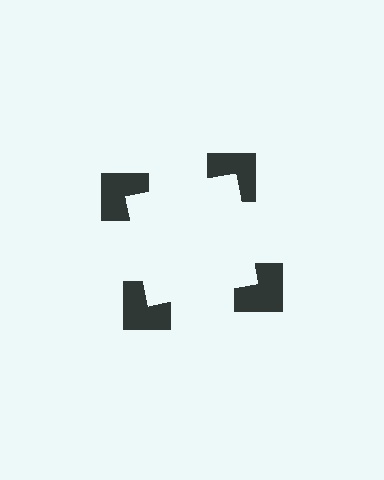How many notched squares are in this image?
There are 4 — one at each vertex of the illusory square.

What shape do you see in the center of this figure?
An illusory square — its edges are inferred from the aligned wedge cuts in the notched squares, not physically drawn.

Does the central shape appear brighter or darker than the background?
It typically appears slightly brighter than the background, even though no actual brightness change is drawn.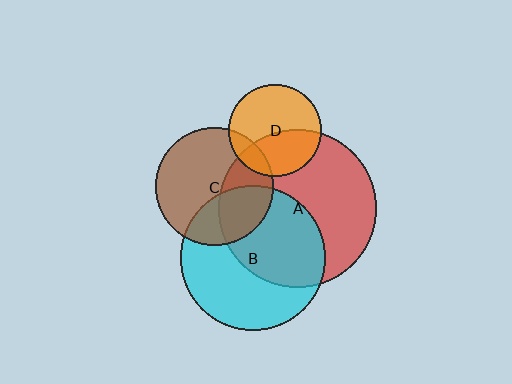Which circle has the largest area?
Circle A (red).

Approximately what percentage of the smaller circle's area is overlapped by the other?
Approximately 15%.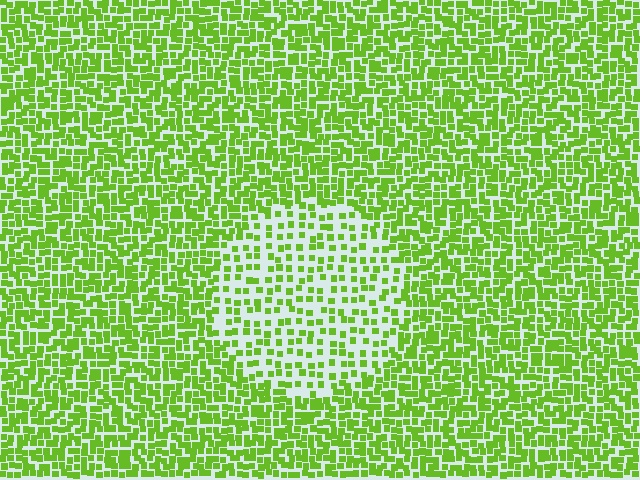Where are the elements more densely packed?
The elements are more densely packed outside the circle boundary.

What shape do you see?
I see a circle.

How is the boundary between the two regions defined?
The boundary is defined by a change in element density (approximately 2.1x ratio). All elements are the same color, size, and shape.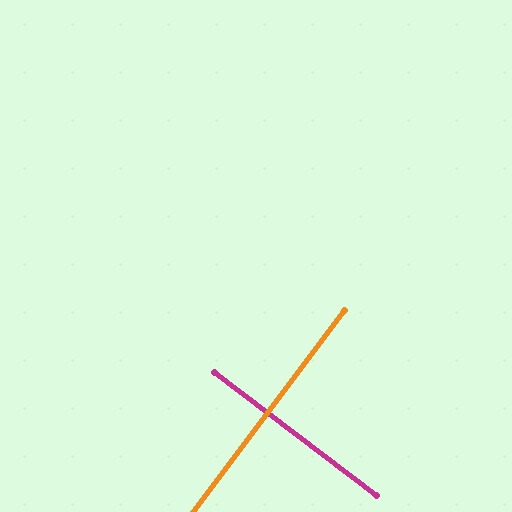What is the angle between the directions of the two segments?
Approximately 90 degrees.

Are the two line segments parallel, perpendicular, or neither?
Perpendicular — they meet at approximately 90°.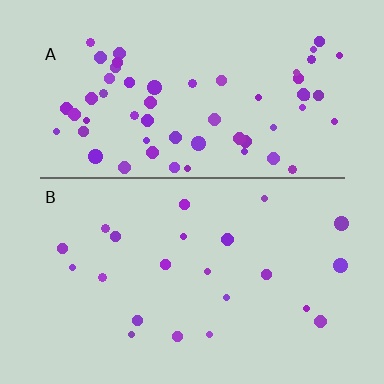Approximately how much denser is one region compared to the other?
Approximately 2.8× — region A over region B.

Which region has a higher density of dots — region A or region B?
A (the top).